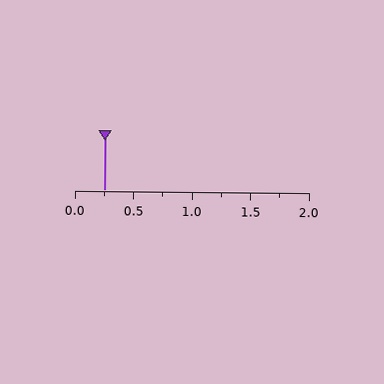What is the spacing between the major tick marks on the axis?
The major ticks are spaced 0.5 apart.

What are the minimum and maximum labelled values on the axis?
The axis runs from 0.0 to 2.0.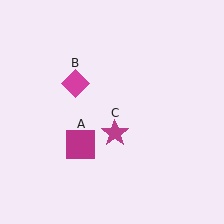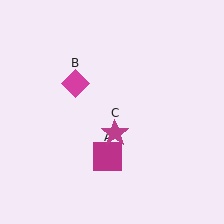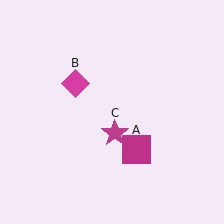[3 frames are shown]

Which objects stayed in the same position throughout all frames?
Magenta diamond (object B) and magenta star (object C) remained stationary.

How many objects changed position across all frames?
1 object changed position: magenta square (object A).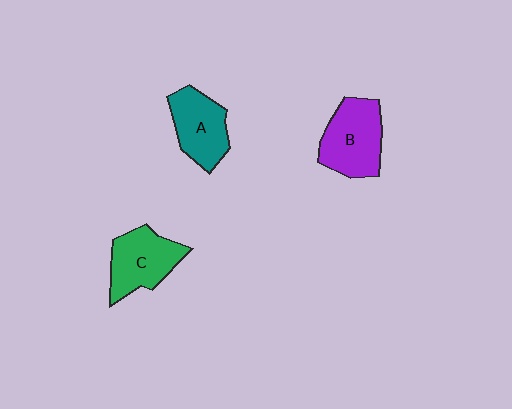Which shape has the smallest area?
Shape A (teal).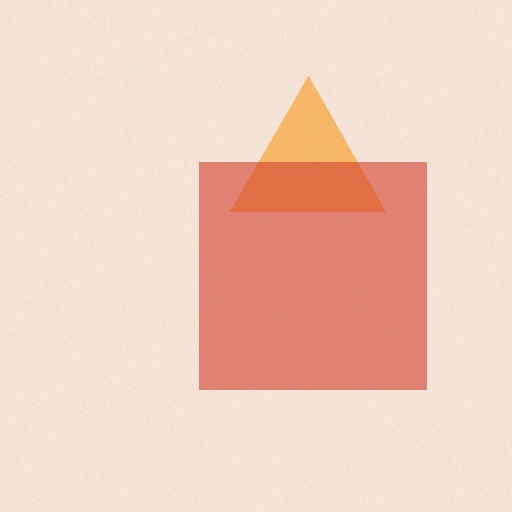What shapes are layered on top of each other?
The layered shapes are: an orange triangle, a red square.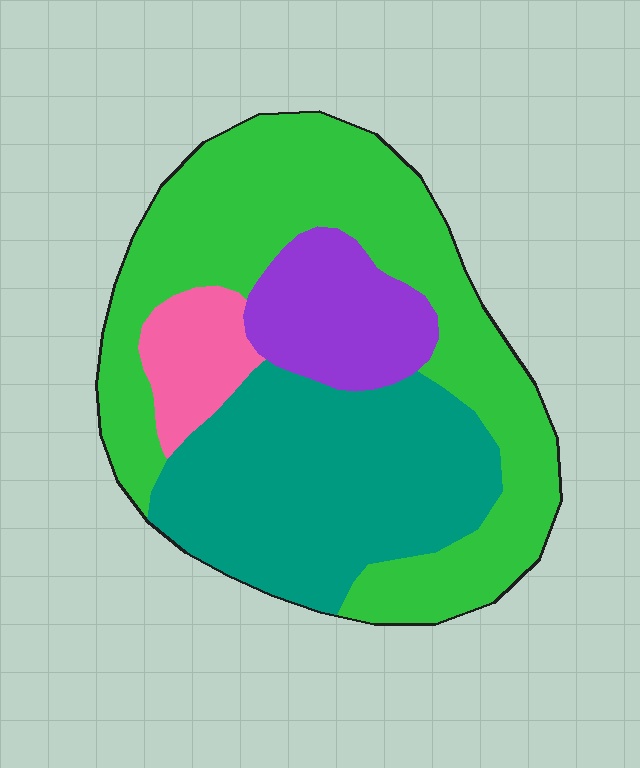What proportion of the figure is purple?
Purple covers around 15% of the figure.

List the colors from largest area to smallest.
From largest to smallest: green, teal, purple, pink.